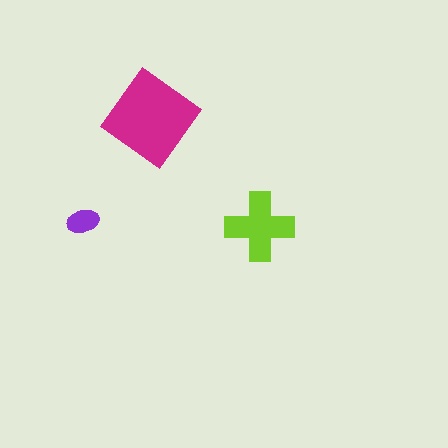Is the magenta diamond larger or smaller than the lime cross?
Larger.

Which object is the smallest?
The purple ellipse.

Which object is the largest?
The magenta diamond.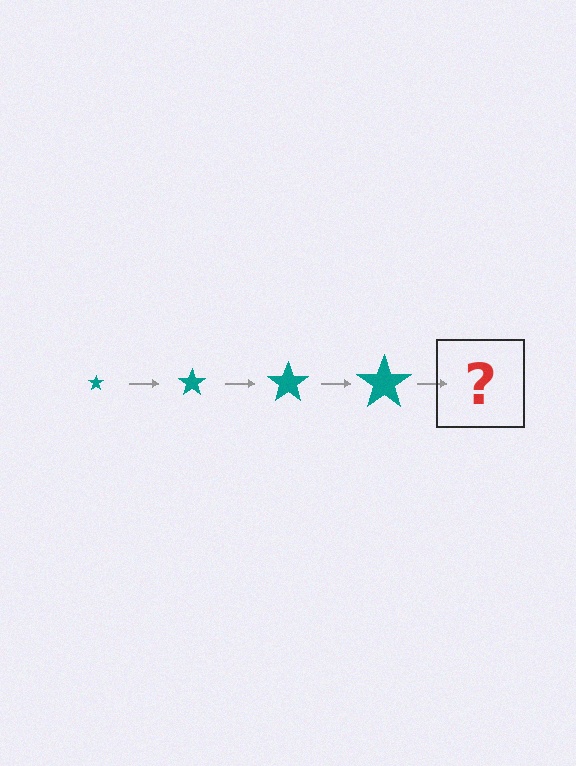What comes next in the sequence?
The next element should be a teal star, larger than the previous one.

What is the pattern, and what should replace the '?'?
The pattern is that the star gets progressively larger each step. The '?' should be a teal star, larger than the previous one.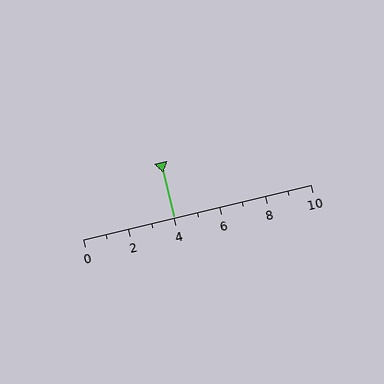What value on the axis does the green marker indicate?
The marker indicates approximately 4.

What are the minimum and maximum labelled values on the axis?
The axis runs from 0 to 10.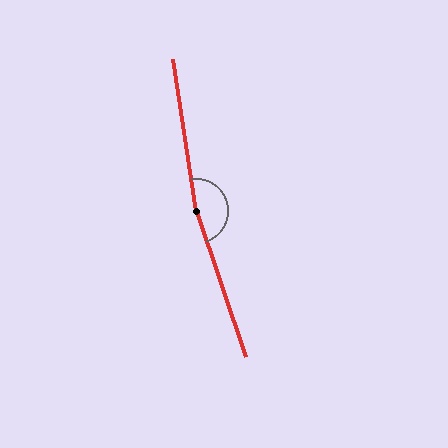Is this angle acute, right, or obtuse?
It is obtuse.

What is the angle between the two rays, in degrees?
Approximately 170 degrees.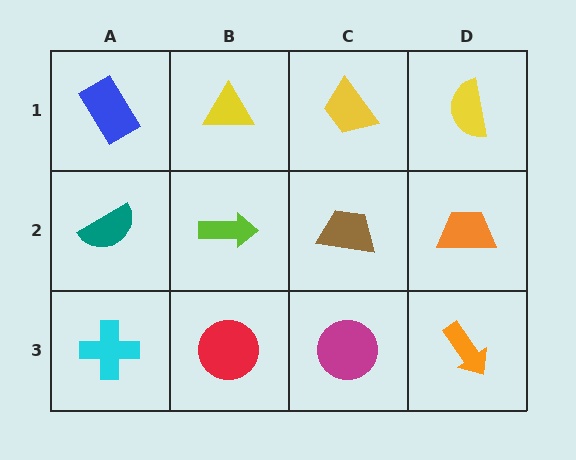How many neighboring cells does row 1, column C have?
3.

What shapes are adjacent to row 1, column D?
An orange trapezoid (row 2, column D), a yellow trapezoid (row 1, column C).